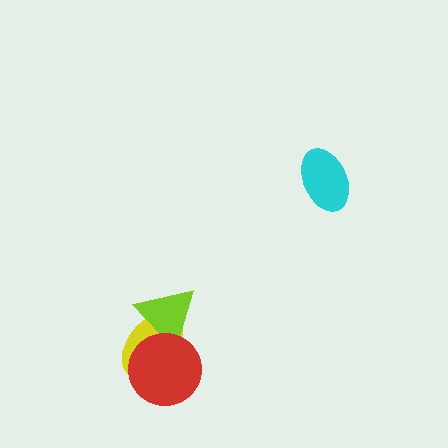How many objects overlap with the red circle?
2 objects overlap with the red circle.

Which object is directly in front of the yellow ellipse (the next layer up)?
The lime triangle is directly in front of the yellow ellipse.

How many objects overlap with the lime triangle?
2 objects overlap with the lime triangle.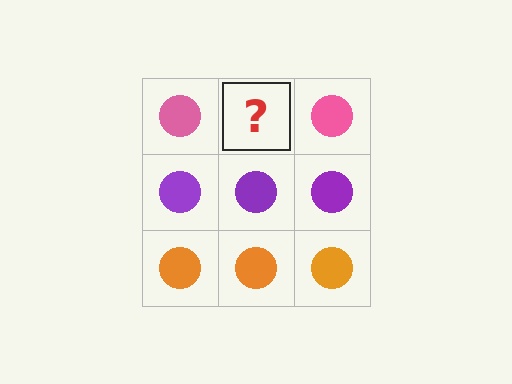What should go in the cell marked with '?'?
The missing cell should contain a pink circle.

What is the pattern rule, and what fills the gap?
The rule is that each row has a consistent color. The gap should be filled with a pink circle.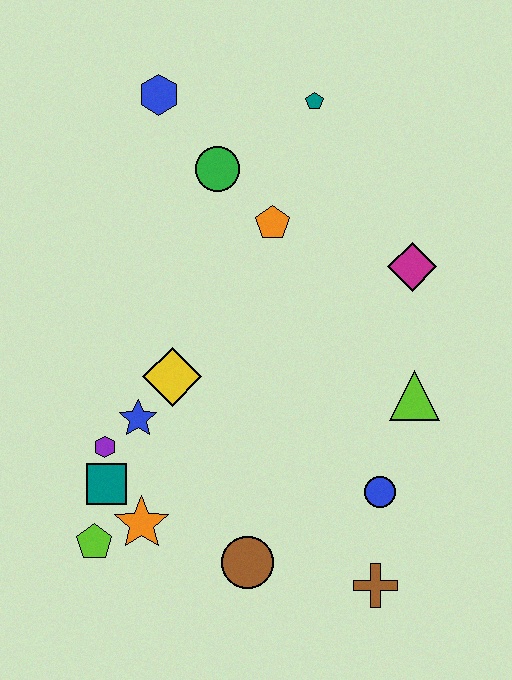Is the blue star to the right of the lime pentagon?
Yes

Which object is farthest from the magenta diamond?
The lime pentagon is farthest from the magenta diamond.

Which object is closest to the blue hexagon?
The green circle is closest to the blue hexagon.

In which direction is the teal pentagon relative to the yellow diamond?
The teal pentagon is above the yellow diamond.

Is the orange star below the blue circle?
Yes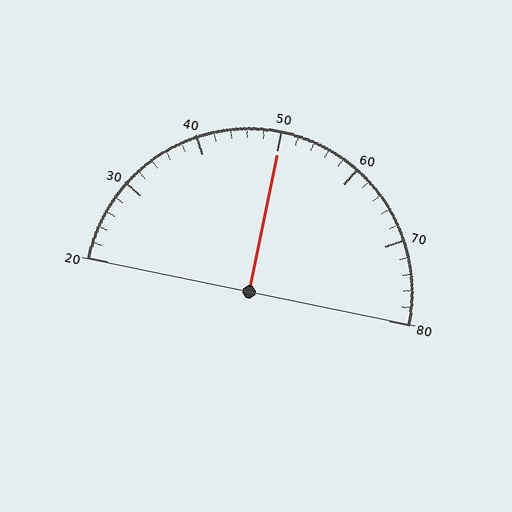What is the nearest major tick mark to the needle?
The nearest major tick mark is 50.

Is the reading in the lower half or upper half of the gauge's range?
The reading is in the upper half of the range (20 to 80).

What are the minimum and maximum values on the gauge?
The gauge ranges from 20 to 80.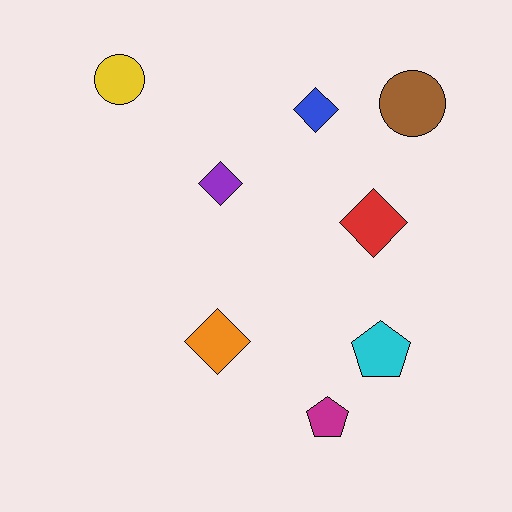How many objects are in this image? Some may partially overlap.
There are 8 objects.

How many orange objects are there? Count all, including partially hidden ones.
There is 1 orange object.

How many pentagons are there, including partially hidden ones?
There are 2 pentagons.